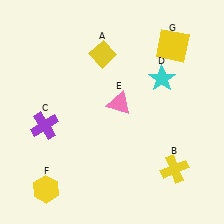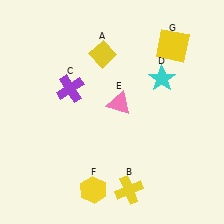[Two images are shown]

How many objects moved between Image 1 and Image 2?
3 objects moved between the two images.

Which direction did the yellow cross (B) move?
The yellow cross (B) moved left.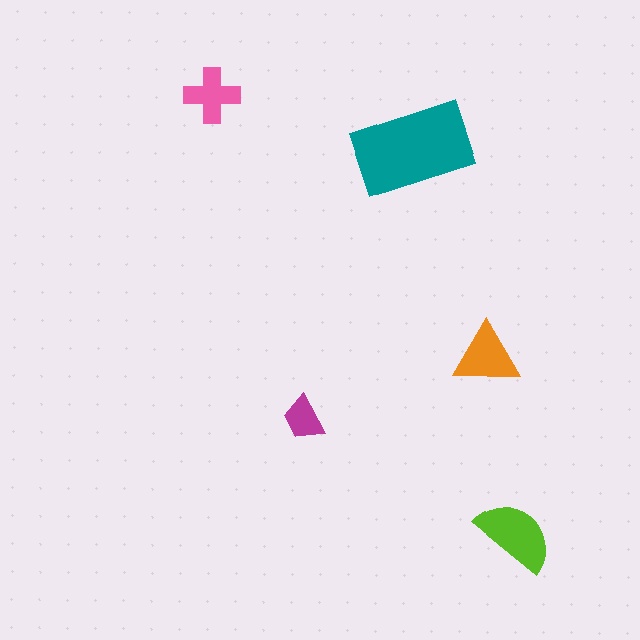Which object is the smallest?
The magenta trapezoid.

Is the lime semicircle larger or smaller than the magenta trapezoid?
Larger.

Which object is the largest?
The teal rectangle.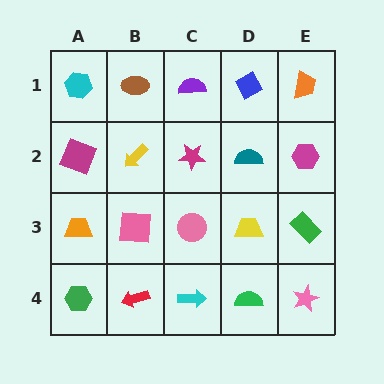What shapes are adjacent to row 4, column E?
A green rectangle (row 3, column E), a green semicircle (row 4, column D).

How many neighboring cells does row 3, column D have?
4.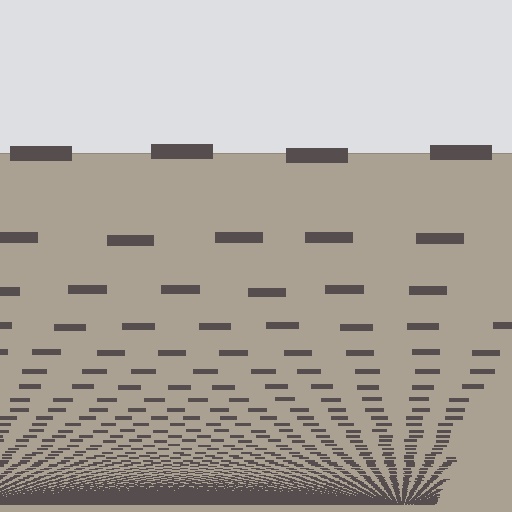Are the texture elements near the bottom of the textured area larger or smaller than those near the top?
Smaller. The gradient is inverted — elements near the bottom are smaller and denser.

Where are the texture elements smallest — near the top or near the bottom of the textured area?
Near the bottom.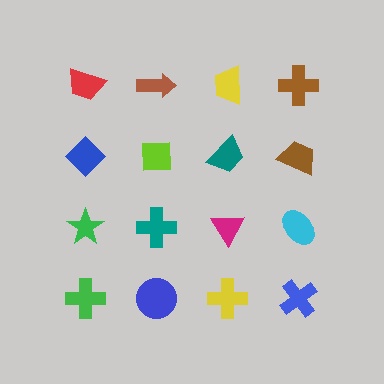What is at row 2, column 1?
A blue diamond.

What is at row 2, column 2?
A lime square.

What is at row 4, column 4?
A blue cross.